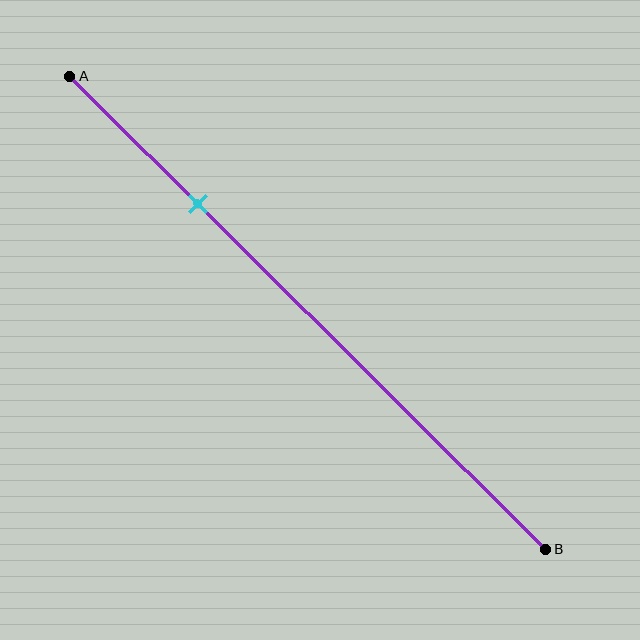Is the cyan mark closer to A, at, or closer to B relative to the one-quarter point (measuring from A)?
The cyan mark is approximately at the one-quarter point of segment AB.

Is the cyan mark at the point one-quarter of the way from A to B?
Yes, the mark is approximately at the one-quarter point.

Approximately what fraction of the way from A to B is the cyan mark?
The cyan mark is approximately 25% of the way from A to B.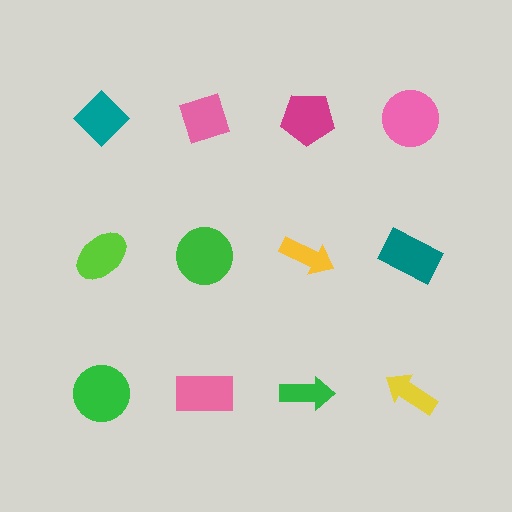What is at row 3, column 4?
A yellow arrow.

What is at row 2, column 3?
A yellow arrow.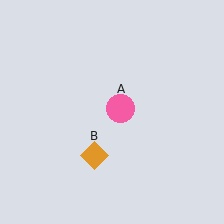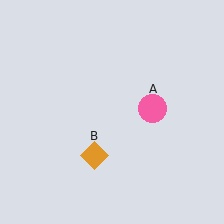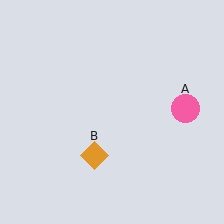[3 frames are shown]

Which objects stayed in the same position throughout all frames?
Orange diamond (object B) remained stationary.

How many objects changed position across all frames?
1 object changed position: pink circle (object A).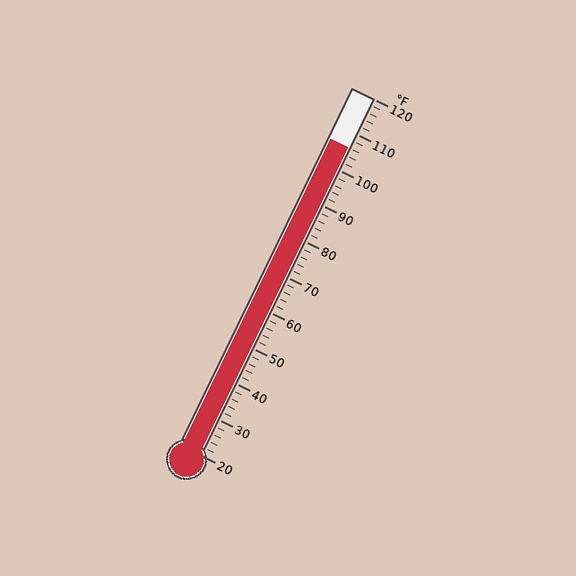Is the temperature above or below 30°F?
The temperature is above 30°F.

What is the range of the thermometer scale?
The thermometer scale ranges from 20°F to 120°F.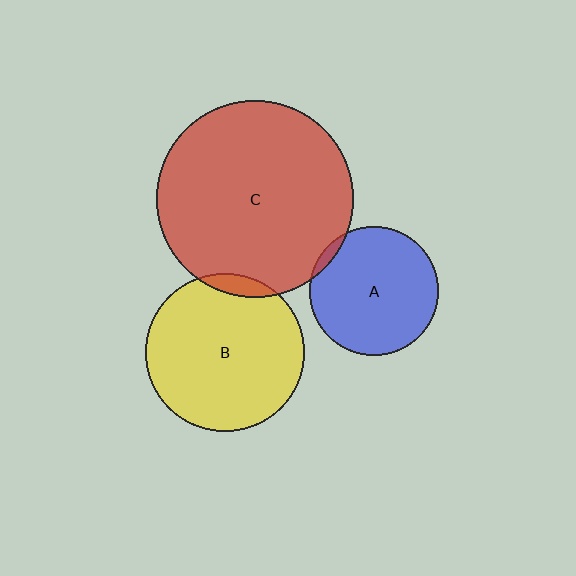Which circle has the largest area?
Circle C (red).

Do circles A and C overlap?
Yes.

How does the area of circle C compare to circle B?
Approximately 1.5 times.